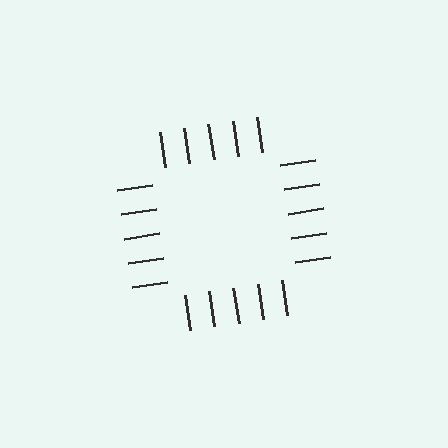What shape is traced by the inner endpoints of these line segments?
An illusory square — the line segments terminate on its edges but no continuous stroke is drawn.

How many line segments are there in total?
20 — 5 along each of the 4 edges.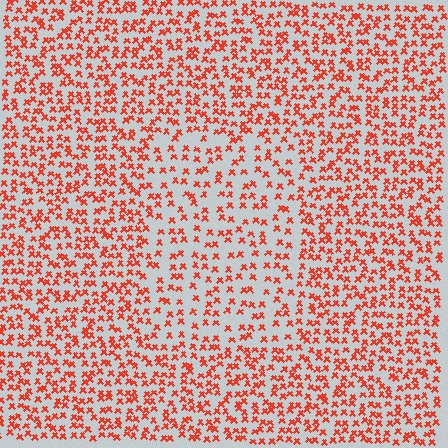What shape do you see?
I see a rectangle.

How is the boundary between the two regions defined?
The boundary is defined by a change in element density (approximately 1.7x ratio). All elements are the same color, size, and shape.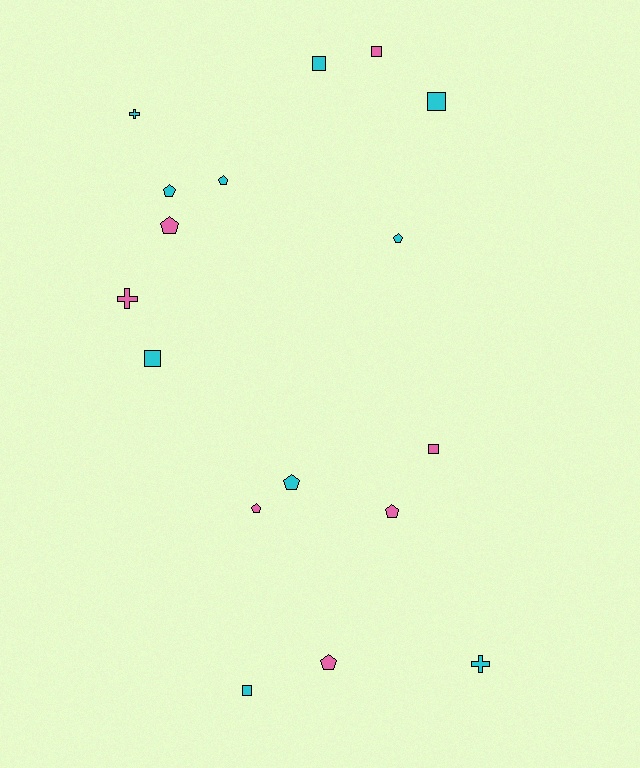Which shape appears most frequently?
Pentagon, with 8 objects.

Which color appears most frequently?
Cyan, with 10 objects.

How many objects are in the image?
There are 17 objects.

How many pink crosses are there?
There is 1 pink cross.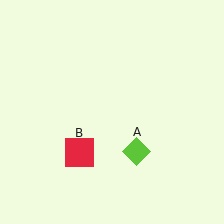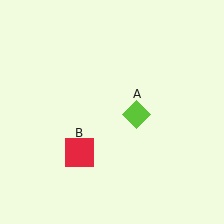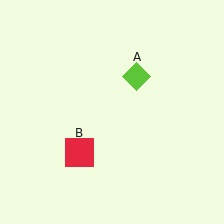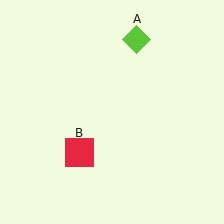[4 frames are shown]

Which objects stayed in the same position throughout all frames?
Red square (object B) remained stationary.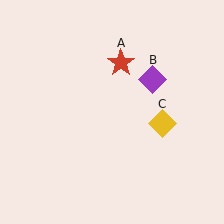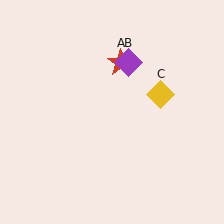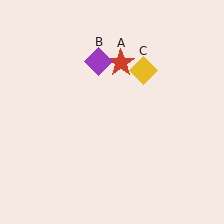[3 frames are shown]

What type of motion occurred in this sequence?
The purple diamond (object B), yellow diamond (object C) rotated counterclockwise around the center of the scene.